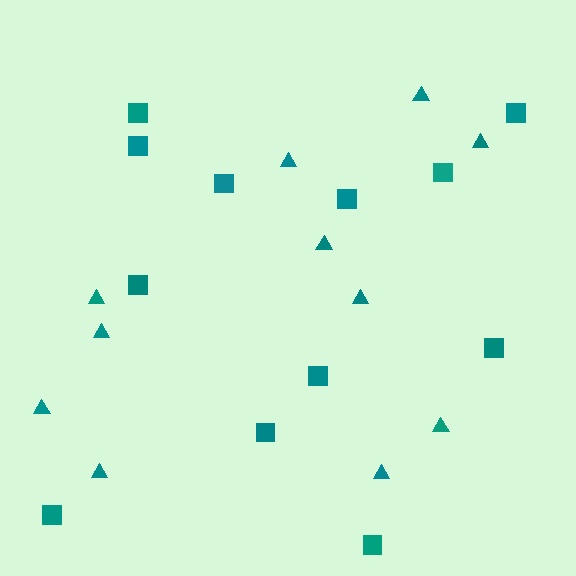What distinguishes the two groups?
There are 2 groups: one group of triangles (11) and one group of squares (12).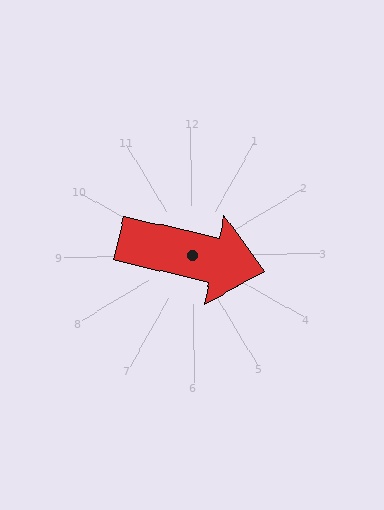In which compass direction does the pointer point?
East.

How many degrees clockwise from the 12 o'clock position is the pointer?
Approximately 104 degrees.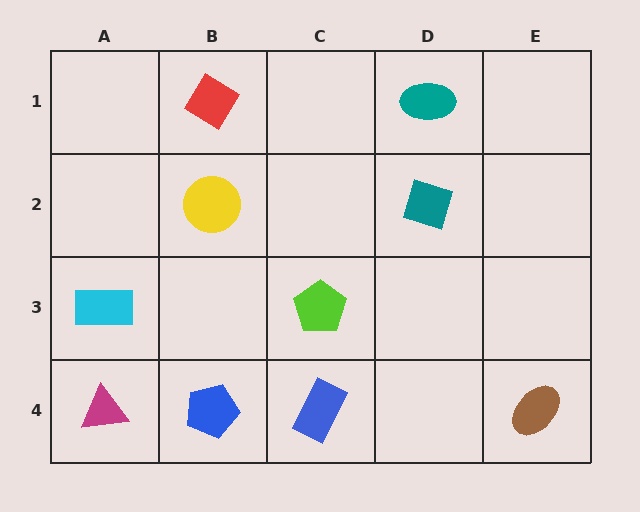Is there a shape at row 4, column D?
No, that cell is empty.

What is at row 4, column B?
A blue pentagon.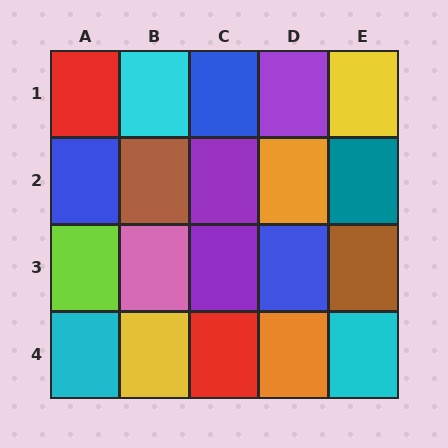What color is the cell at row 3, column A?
Lime.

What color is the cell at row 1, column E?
Yellow.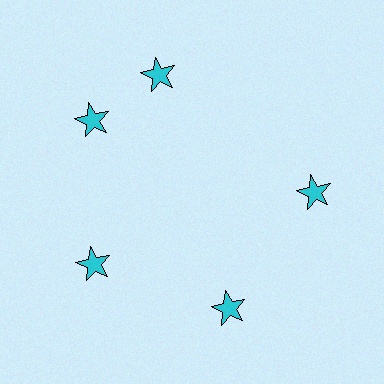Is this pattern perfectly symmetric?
No. The 5 cyan stars are arranged in a ring, but one element near the 1 o'clock position is rotated out of alignment along the ring, breaking the 5-fold rotational symmetry.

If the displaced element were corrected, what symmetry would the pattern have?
It would have 5-fold rotational symmetry — the pattern would map onto itself every 72 degrees.